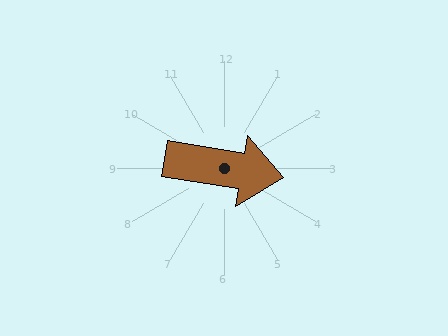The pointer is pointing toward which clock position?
Roughly 3 o'clock.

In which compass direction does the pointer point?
East.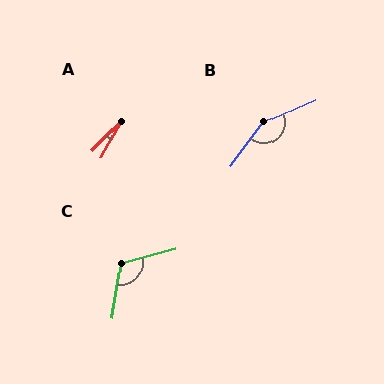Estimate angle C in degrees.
Approximately 114 degrees.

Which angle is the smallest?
A, at approximately 16 degrees.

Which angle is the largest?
B, at approximately 150 degrees.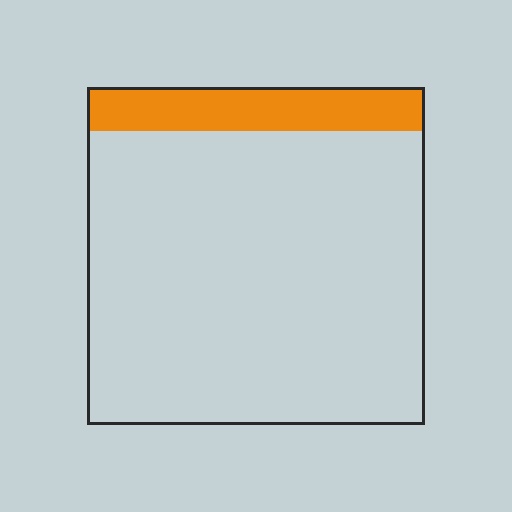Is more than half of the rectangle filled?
No.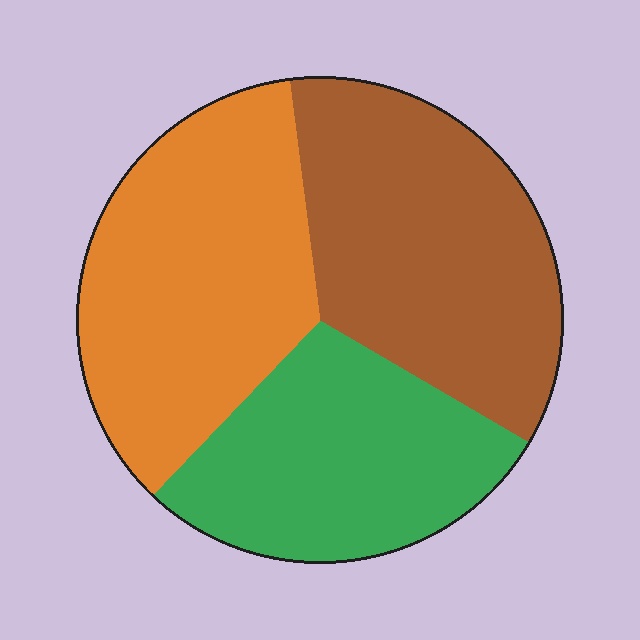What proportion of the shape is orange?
Orange takes up about three eighths (3/8) of the shape.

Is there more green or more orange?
Orange.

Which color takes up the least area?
Green, at roughly 30%.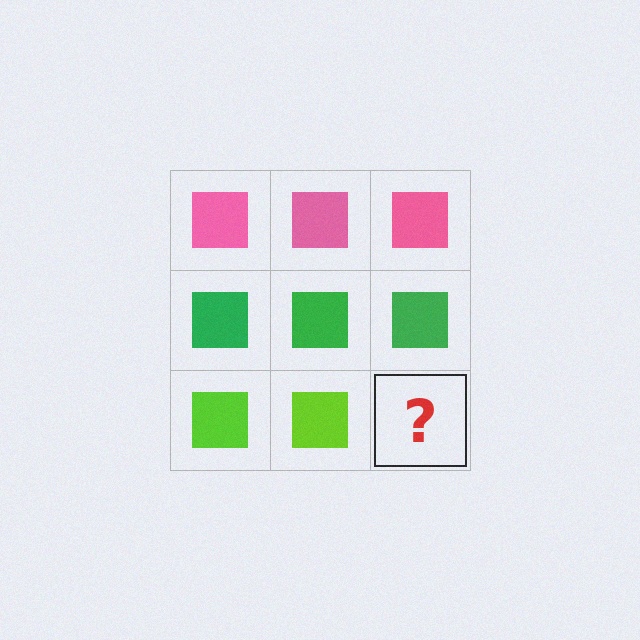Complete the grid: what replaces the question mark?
The question mark should be replaced with a lime square.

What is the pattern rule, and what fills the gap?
The rule is that each row has a consistent color. The gap should be filled with a lime square.